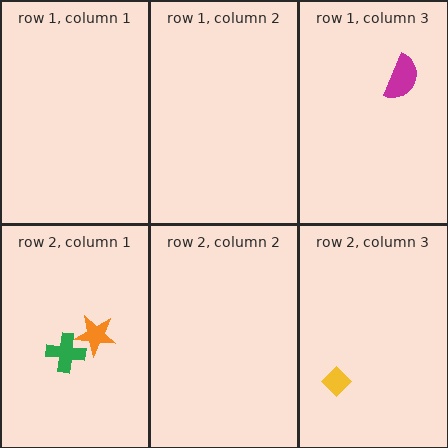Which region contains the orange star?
The row 2, column 1 region.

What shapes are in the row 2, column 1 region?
The orange star, the green cross.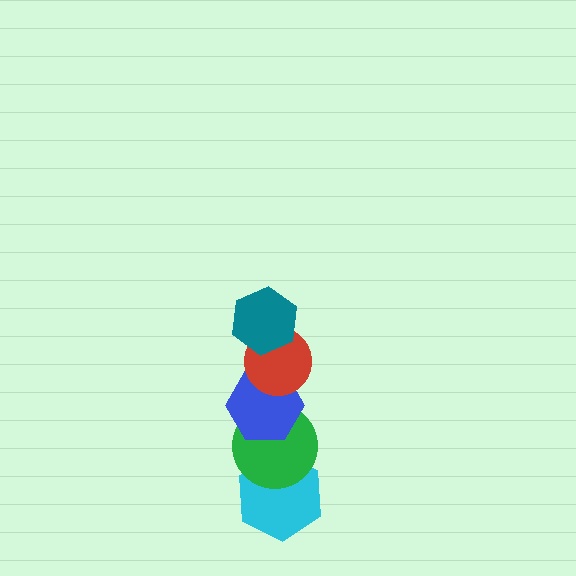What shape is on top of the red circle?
The teal hexagon is on top of the red circle.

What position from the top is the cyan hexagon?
The cyan hexagon is 5th from the top.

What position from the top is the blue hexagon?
The blue hexagon is 3rd from the top.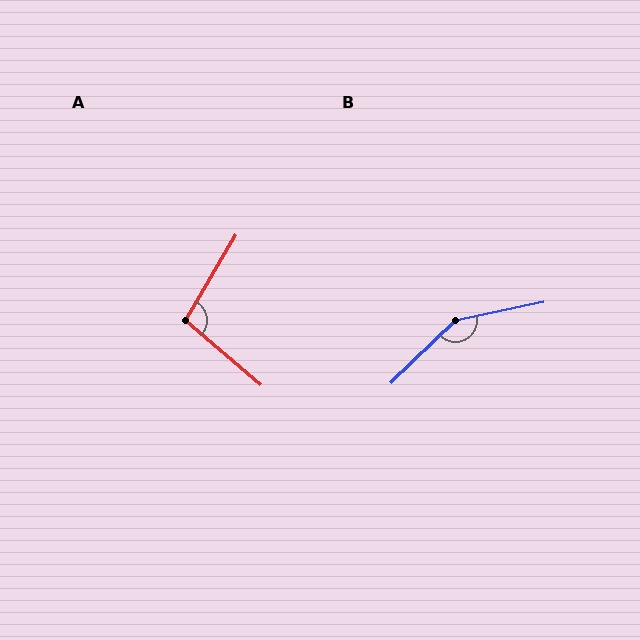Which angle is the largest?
B, at approximately 148 degrees.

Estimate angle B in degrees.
Approximately 148 degrees.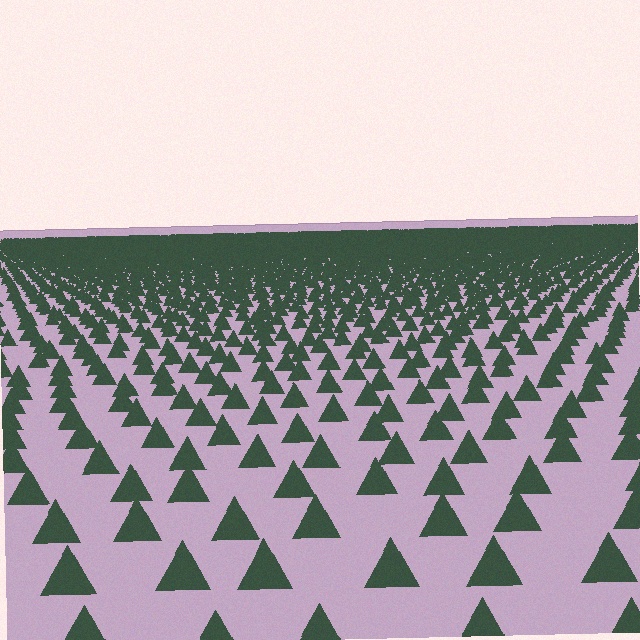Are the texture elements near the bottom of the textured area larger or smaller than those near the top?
Larger. Near the bottom, elements are closer to the viewer and appear at a bigger on-screen size.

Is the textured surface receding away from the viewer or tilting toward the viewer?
The surface is receding away from the viewer. Texture elements get smaller and denser toward the top.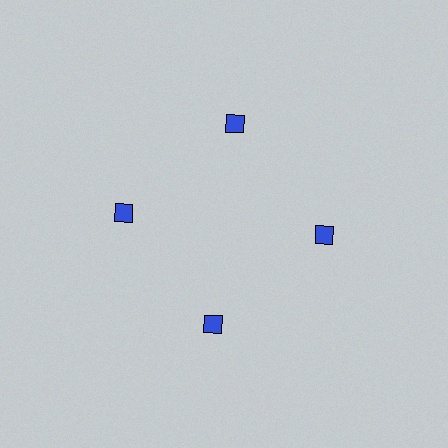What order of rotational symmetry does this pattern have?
This pattern has 4-fold rotational symmetry.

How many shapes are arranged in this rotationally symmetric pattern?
There are 4 shapes, arranged in 4 groups of 1.